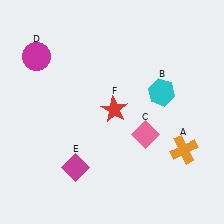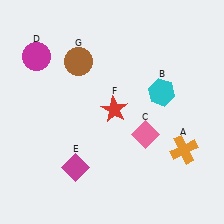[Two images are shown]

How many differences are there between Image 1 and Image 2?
There is 1 difference between the two images.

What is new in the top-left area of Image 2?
A brown circle (G) was added in the top-left area of Image 2.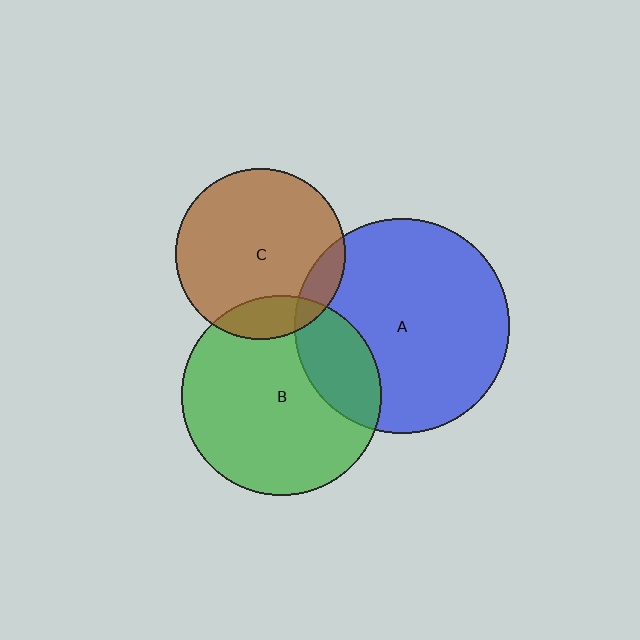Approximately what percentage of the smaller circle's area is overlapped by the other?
Approximately 15%.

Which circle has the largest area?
Circle A (blue).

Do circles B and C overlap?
Yes.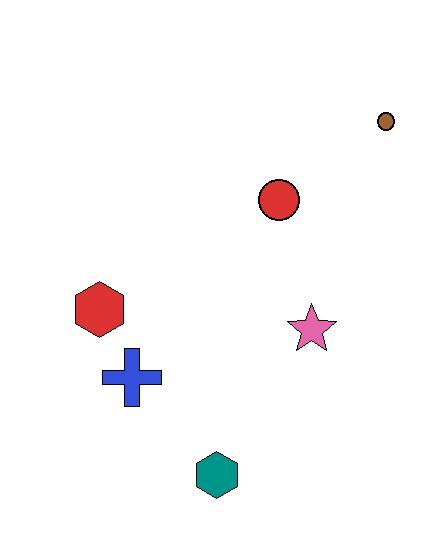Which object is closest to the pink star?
The red circle is closest to the pink star.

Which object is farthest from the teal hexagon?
The brown circle is farthest from the teal hexagon.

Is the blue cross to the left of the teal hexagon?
Yes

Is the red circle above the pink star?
Yes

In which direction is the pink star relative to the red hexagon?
The pink star is to the right of the red hexagon.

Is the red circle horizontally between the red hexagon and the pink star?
Yes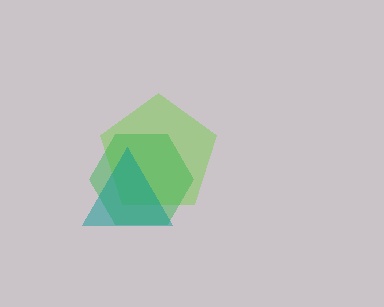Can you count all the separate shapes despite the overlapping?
Yes, there are 3 separate shapes.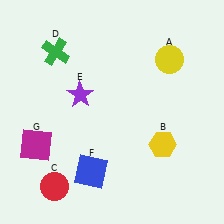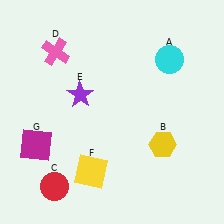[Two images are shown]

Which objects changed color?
A changed from yellow to cyan. D changed from green to pink. F changed from blue to yellow.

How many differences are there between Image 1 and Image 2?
There are 3 differences between the two images.